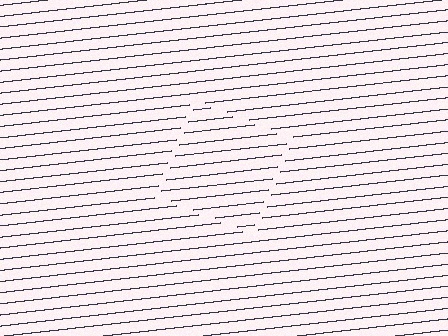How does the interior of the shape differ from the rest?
The interior of the shape contains the same grating, shifted by half a period — the contour is defined by the phase discontinuity where line-ends from the inner and outer gratings abut.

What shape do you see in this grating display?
An illusory square. The interior of the shape contains the same grating, shifted by half a period — the contour is defined by the phase discontinuity where line-ends from the inner and outer gratings abut.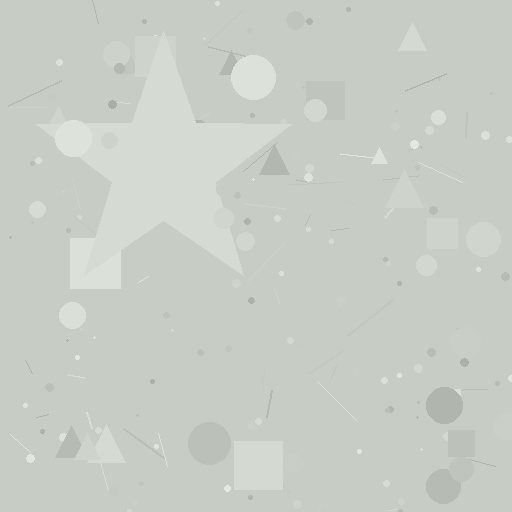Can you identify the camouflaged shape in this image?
The camouflaged shape is a star.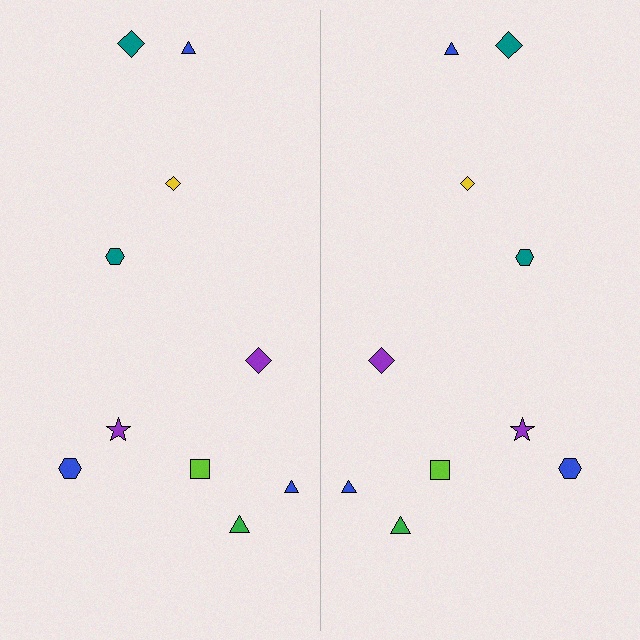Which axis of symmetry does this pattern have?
The pattern has a vertical axis of symmetry running through the center of the image.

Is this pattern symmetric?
Yes, this pattern has bilateral (reflection) symmetry.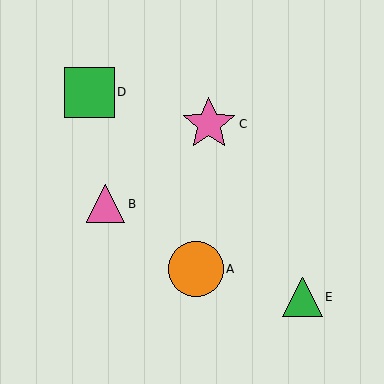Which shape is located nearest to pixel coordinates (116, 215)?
The pink triangle (labeled B) at (106, 204) is nearest to that location.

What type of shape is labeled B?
Shape B is a pink triangle.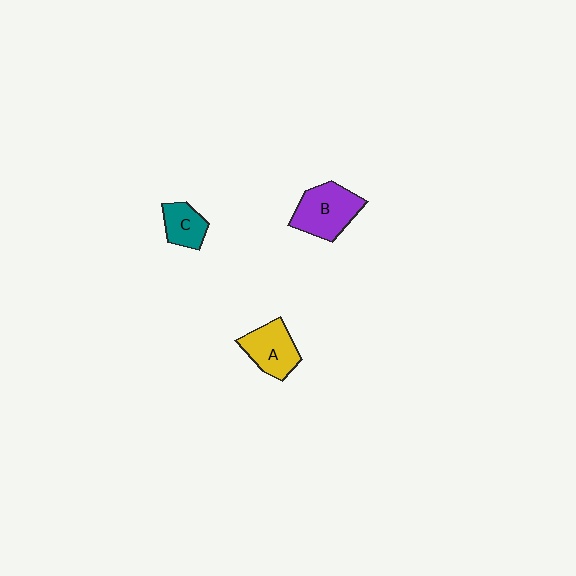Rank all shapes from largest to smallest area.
From largest to smallest: B (purple), A (yellow), C (teal).